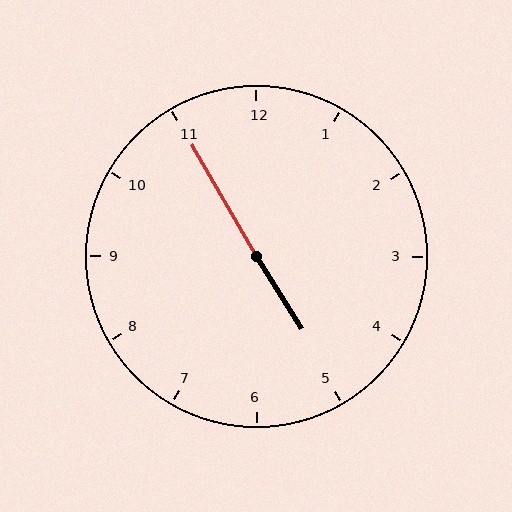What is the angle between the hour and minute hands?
Approximately 178 degrees.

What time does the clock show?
4:55.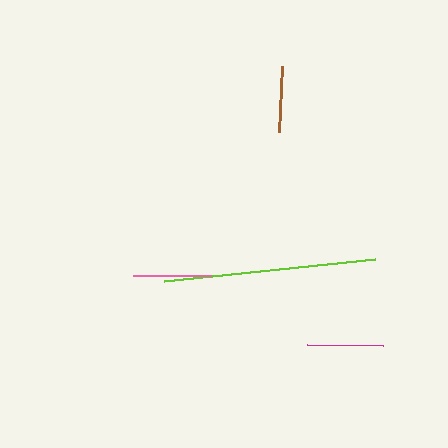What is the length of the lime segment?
The lime segment is approximately 212 pixels long.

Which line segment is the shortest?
The brown line is the shortest at approximately 65 pixels.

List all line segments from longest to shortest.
From longest to shortest: lime, pink, magenta, brown.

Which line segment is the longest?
The lime line is the longest at approximately 212 pixels.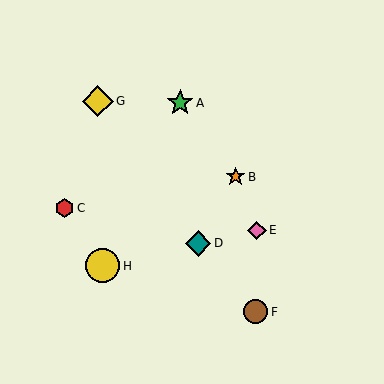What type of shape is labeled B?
Shape B is an orange star.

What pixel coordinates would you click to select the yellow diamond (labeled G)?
Click at (98, 101) to select the yellow diamond G.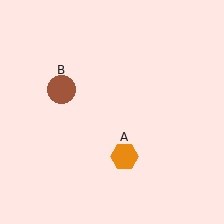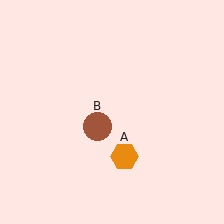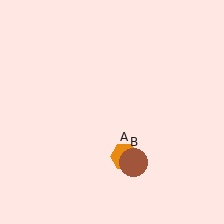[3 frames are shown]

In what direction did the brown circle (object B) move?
The brown circle (object B) moved down and to the right.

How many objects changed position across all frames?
1 object changed position: brown circle (object B).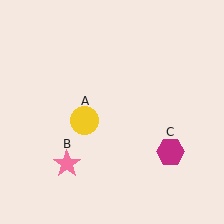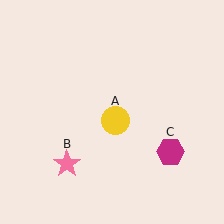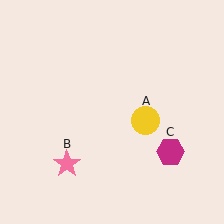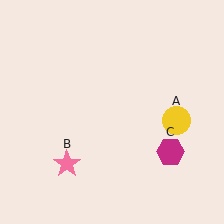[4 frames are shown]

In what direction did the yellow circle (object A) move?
The yellow circle (object A) moved right.